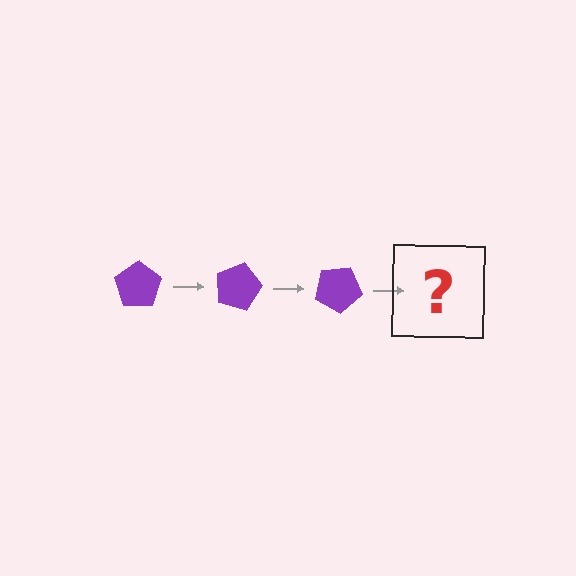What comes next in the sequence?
The next element should be a purple pentagon rotated 45 degrees.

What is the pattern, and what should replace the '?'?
The pattern is that the pentagon rotates 15 degrees each step. The '?' should be a purple pentagon rotated 45 degrees.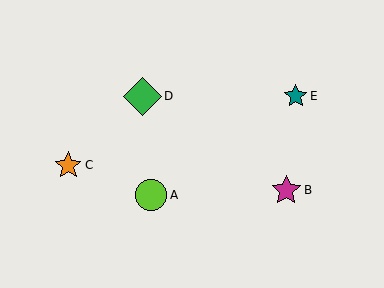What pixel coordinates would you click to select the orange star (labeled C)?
Click at (68, 165) to select the orange star C.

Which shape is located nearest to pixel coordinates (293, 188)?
The magenta star (labeled B) at (286, 190) is nearest to that location.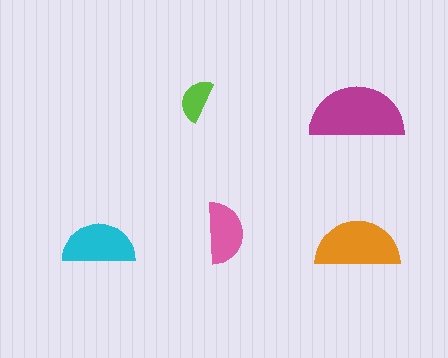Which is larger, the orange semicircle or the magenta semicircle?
The magenta one.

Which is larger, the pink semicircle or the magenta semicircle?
The magenta one.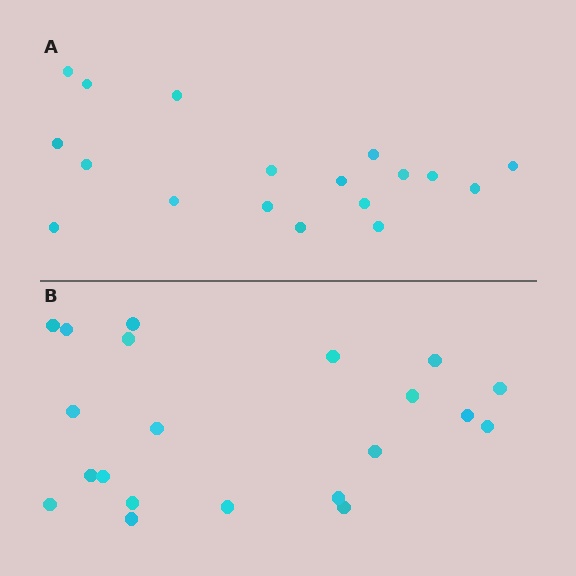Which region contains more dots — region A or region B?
Region B (the bottom region) has more dots.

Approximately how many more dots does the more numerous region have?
Region B has just a few more — roughly 2 or 3 more dots than region A.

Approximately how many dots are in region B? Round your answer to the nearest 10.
About 20 dots. (The exact count is 21, which rounds to 20.)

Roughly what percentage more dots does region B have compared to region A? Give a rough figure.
About 15% more.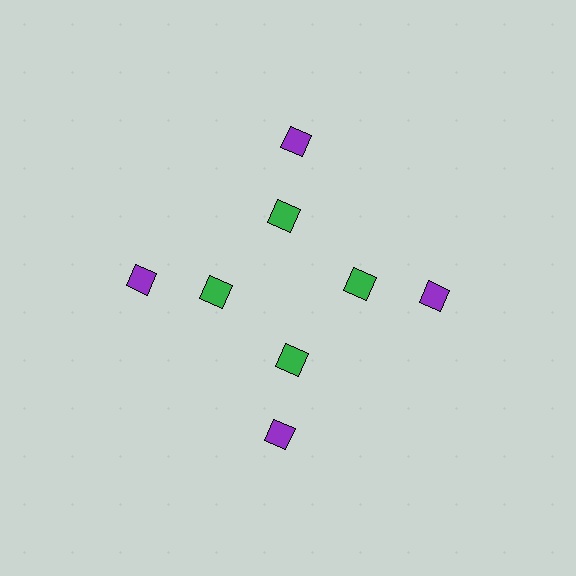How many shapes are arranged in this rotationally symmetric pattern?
There are 8 shapes, arranged in 4 groups of 2.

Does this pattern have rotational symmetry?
Yes, this pattern has 4-fold rotational symmetry. It looks the same after rotating 90 degrees around the center.